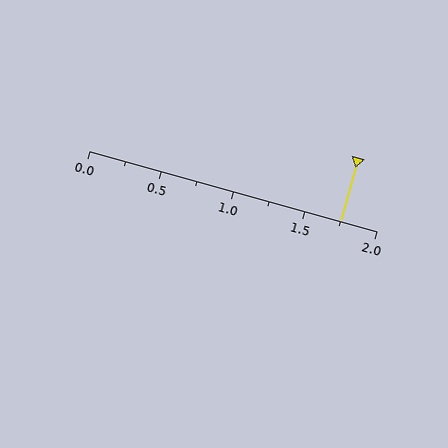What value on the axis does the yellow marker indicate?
The marker indicates approximately 1.75.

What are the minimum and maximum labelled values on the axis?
The axis runs from 0.0 to 2.0.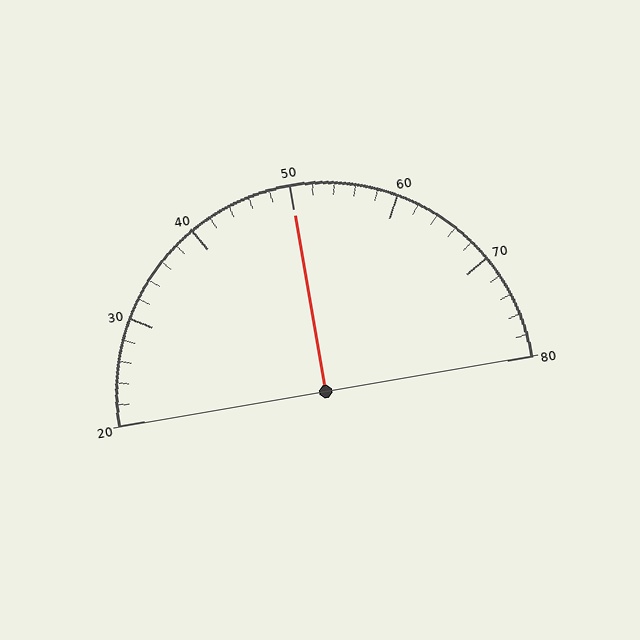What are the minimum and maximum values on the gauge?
The gauge ranges from 20 to 80.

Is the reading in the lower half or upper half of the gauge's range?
The reading is in the upper half of the range (20 to 80).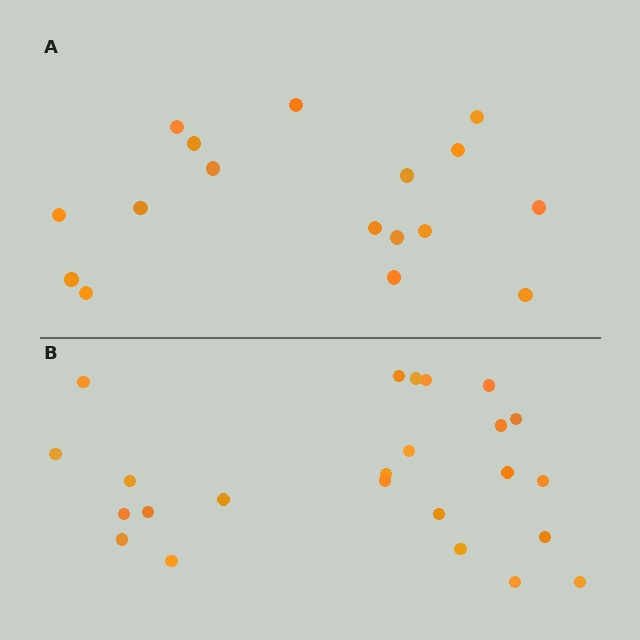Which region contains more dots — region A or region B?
Region B (the bottom region) has more dots.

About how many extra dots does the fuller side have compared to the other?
Region B has roughly 8 or so more dots than region A.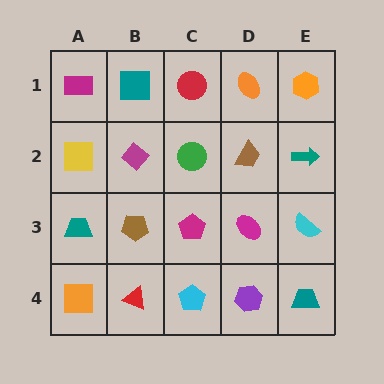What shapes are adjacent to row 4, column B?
A brown pentagon (row 3, column B), an orange square (row 4, column A), a cyan pentagon (row 4, column C).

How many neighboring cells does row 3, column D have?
4.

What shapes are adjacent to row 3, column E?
A teal arrow (row 2, column E), a teal trapezoid (row 4, column E), a magenta ellipse (row 3, column D).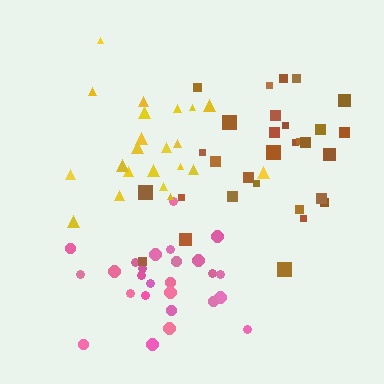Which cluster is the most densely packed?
Pink.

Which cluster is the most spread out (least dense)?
Brown.